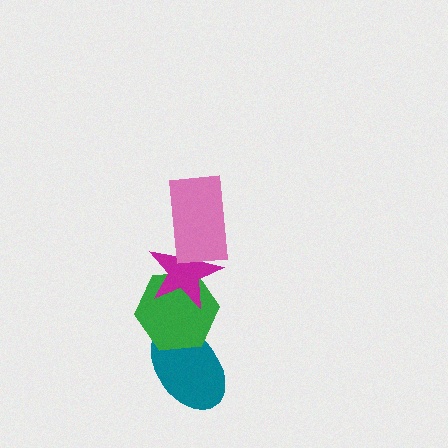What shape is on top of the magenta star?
The pink rectangle is on top of the magenta star.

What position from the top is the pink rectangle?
The pink rectangle is 1st from the top.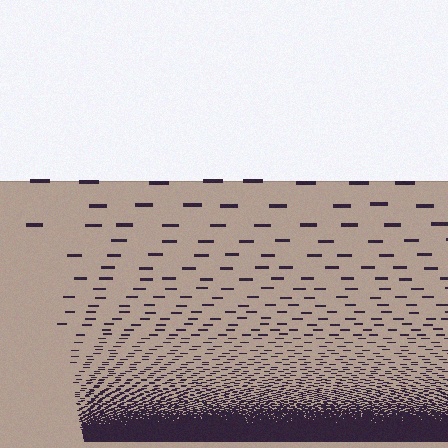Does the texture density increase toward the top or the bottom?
Density increases toward the bottom.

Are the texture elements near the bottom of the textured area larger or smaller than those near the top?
Smaller. The gradient is inverted — elements near the bottom are smaller and denser.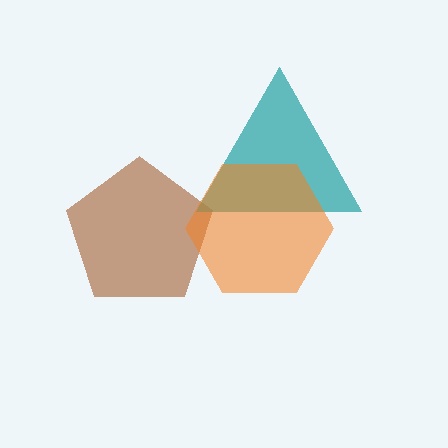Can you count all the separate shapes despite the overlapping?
Yes, there are 3 separate shapes.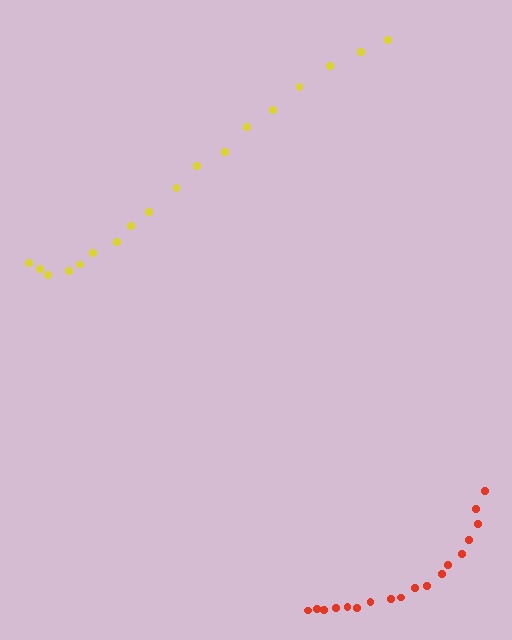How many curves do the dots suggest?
There are 2 distinct paths.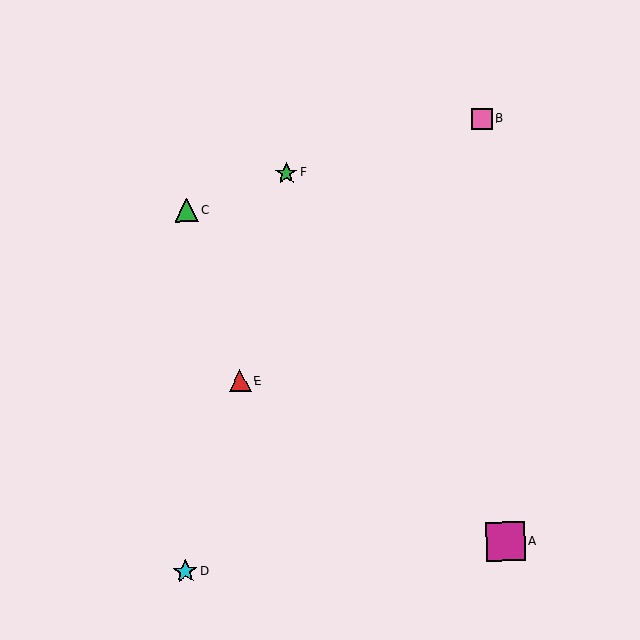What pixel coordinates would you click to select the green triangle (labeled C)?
Click at (187, 210) to select the green triangle C.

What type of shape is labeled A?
Shape A is a magenta square.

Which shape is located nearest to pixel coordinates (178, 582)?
The cyan star (labeled D) at (185, 572) is nearest to that location.